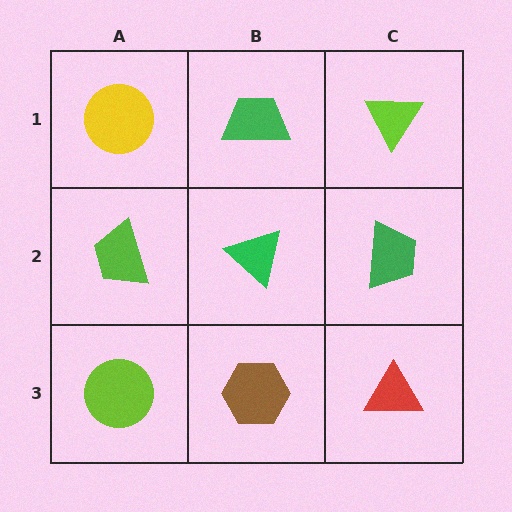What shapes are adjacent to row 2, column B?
A green trapezoid (row 1, column B), a brown hexagon (row 3, column B), a lime trapezoid (row 2, column A), a green trapezoid (row 2, column C).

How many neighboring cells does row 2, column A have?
3.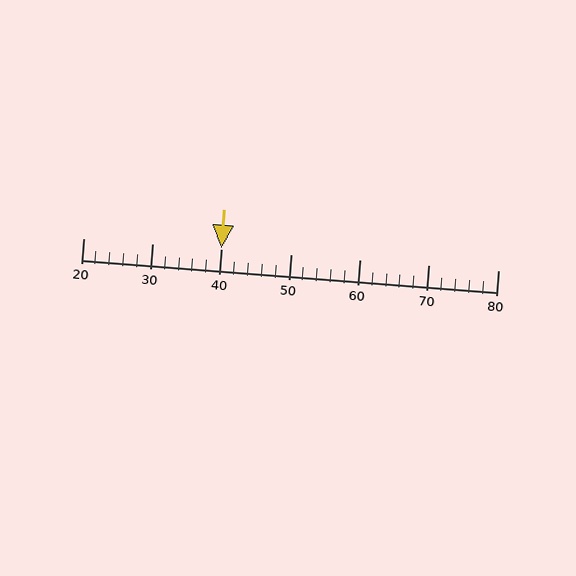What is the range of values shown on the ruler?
The ruler shows values from 20 to 80.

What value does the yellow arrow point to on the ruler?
The yellow arrow points to approximately 40.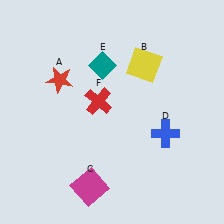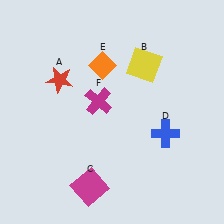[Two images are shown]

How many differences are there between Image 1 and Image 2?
There are 2 differences between the two images.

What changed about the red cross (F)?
In Image 1, F is red. In Image 2, it changed to magenta.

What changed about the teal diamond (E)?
In Image 1, E is teal. In Image 2, it changed to orange.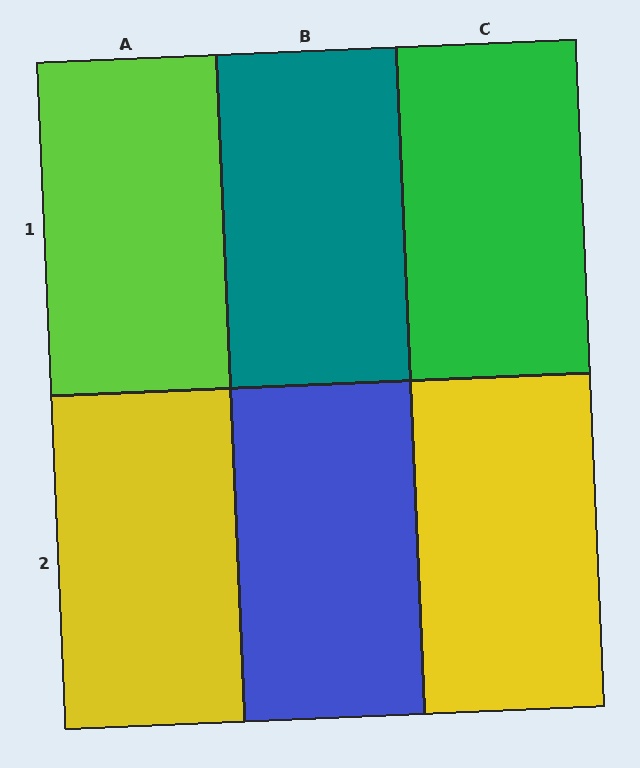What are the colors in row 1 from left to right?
Lime, teal, green.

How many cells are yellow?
2 cells are yellow.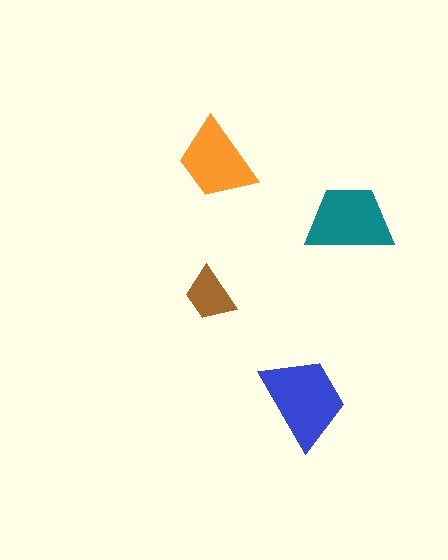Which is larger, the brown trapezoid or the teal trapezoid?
The teal one.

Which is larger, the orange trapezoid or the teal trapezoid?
The teal one.